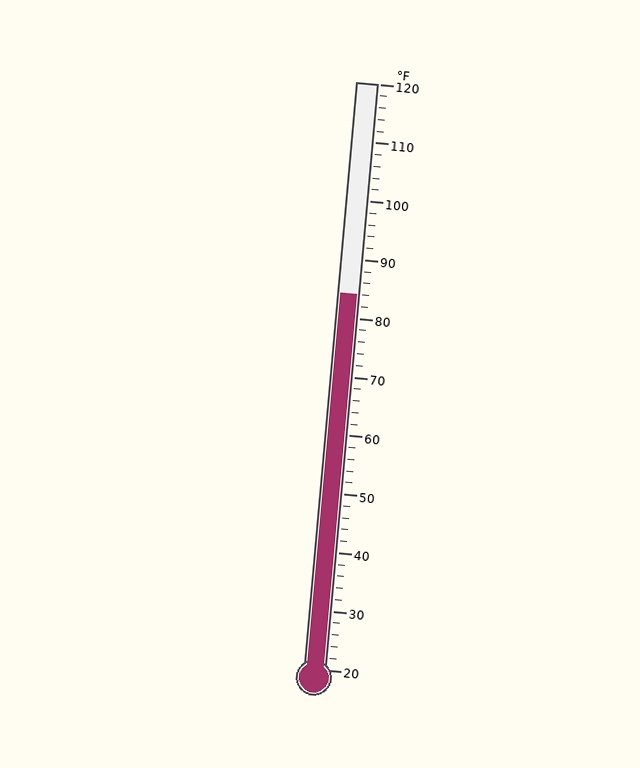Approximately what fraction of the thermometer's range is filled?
The thermometer is filled to approximately 65% of its range.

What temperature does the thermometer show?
The thermometer shows approximately 84°F.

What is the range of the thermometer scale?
The thermometer scale ranges from 20°F to 120°F.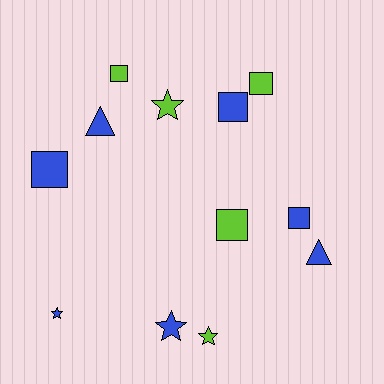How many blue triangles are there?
There are 2 blue triangles.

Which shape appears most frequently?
Square, with 6 objects.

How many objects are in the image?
There are 12 objects.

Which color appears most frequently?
Blue, with 7 objects.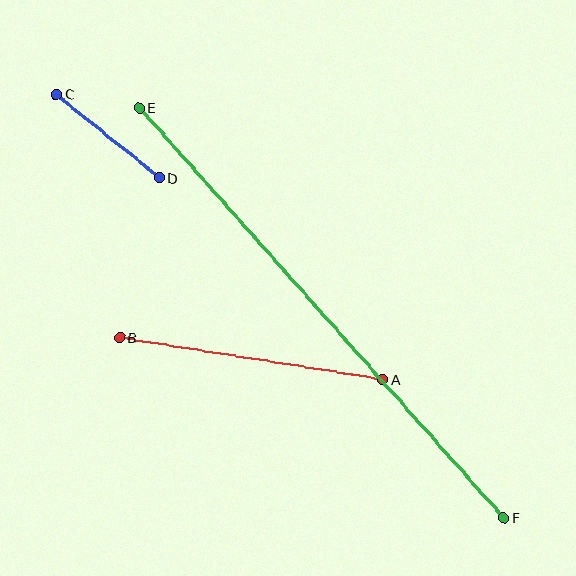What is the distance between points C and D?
The distance is approximately 132 pixels.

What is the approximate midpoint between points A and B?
The midpoint is at approximately (251, 359) pixels.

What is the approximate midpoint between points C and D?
The midpoint is at approximately (108, 136) pixels.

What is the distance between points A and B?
The distance is approximately 267 pixels.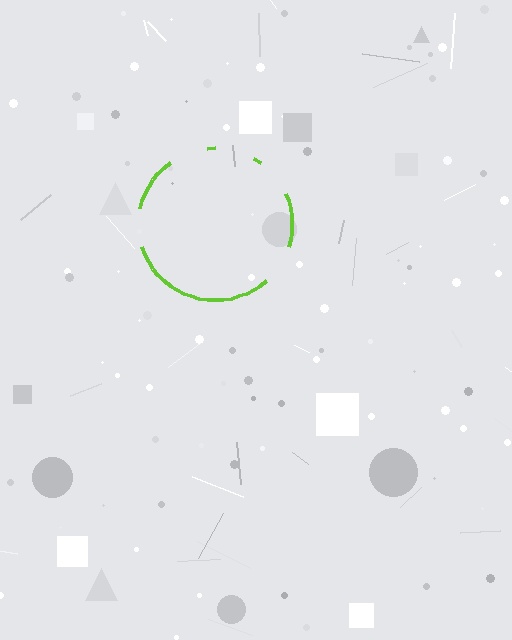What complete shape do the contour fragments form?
The contour fragments form a circle.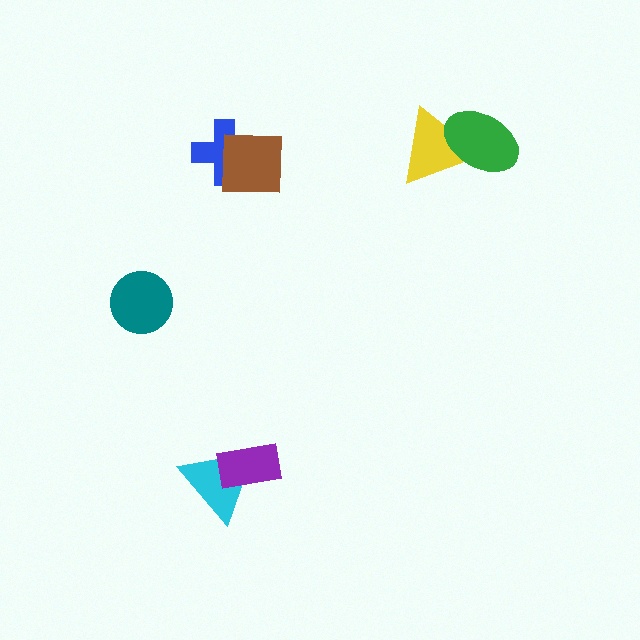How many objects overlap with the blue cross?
1 object overlaps with the blue cross.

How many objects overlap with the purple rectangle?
1 object overlaps with the purple rectangle.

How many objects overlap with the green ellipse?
1 object overlaps with the green ellipse.